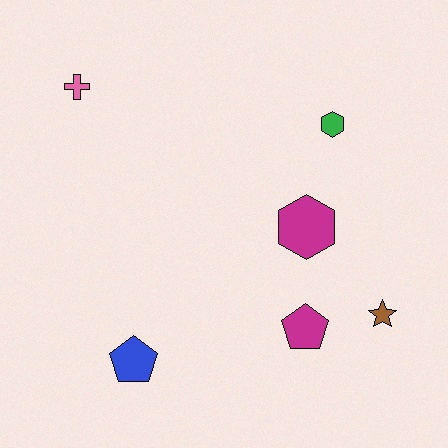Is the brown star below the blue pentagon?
No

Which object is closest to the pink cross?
The green hexagon is closest to the pink cross.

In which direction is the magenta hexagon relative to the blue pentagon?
The magenta hexagon is to the right of the blue pentagon.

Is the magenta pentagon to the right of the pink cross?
Yes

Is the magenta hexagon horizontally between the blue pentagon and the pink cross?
No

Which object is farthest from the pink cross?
The brown star is farthest from the pink cross.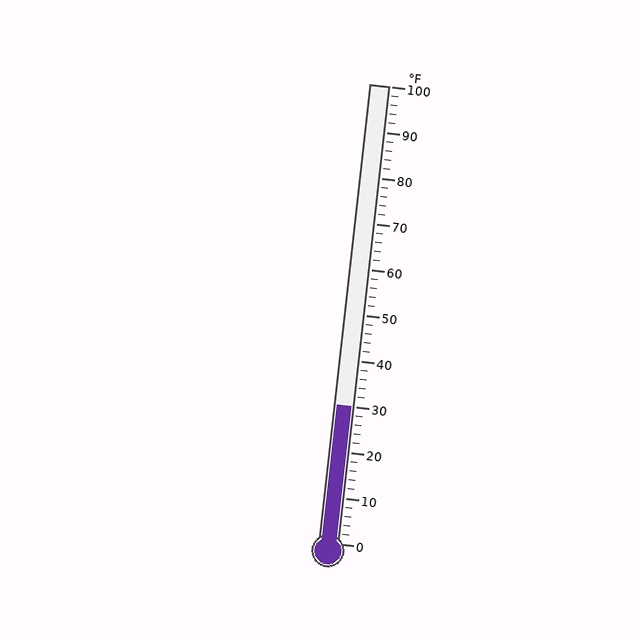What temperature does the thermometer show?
The thermometer shows approximately 30°F.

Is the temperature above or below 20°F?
The temperature is above 20°F.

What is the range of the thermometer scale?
The thermometer scale ranges from 0°F to 100°F.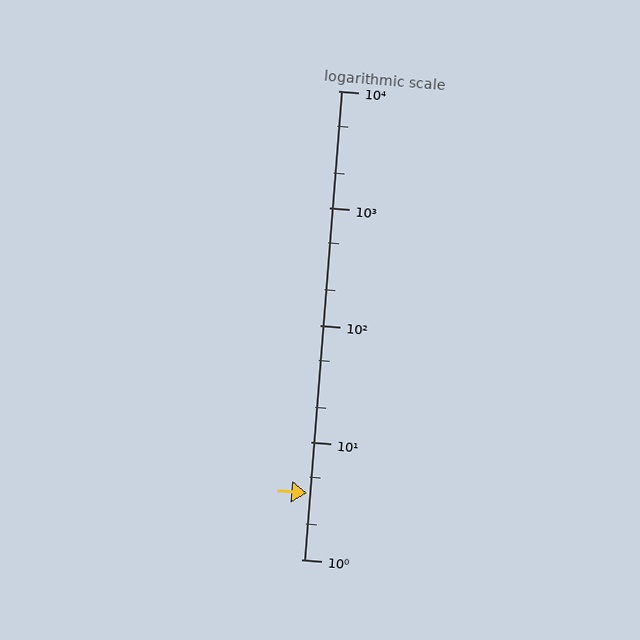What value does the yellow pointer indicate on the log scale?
The pointer indicates approximately 3.7.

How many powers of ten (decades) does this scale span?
The scale spans 4 decades, from 1 to 10000.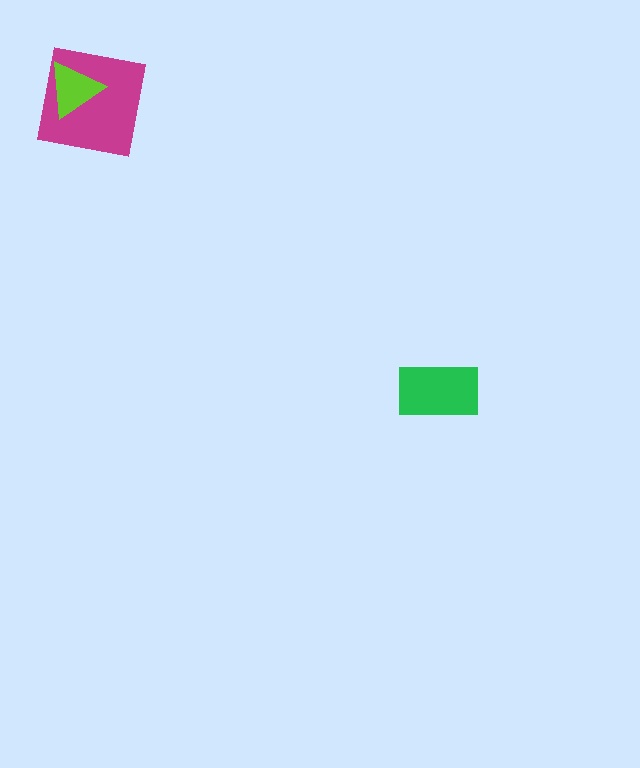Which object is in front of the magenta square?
The lime triangle is in front of the magenta square.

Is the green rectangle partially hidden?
No, no other shape covers it.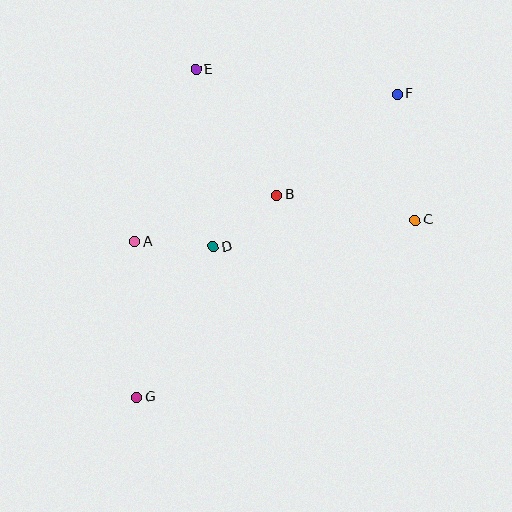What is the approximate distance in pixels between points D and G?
The distance between D and G is approximately 168 pixels.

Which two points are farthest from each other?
Points F and G are farthest from each other.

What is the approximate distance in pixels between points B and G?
The distance between B and G is approximately 246 pixels.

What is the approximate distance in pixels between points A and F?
The distance between A and F is approximately 301 pixels.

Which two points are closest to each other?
Points A and D are closest to each other.